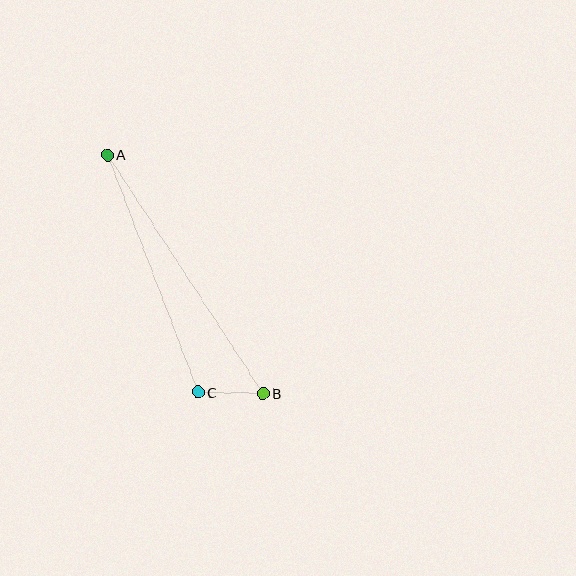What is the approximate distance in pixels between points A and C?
The distance between A and C is approximately 254 pixels.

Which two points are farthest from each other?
Points A and B are farthest from each other.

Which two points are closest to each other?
Points B and C are closest to each other.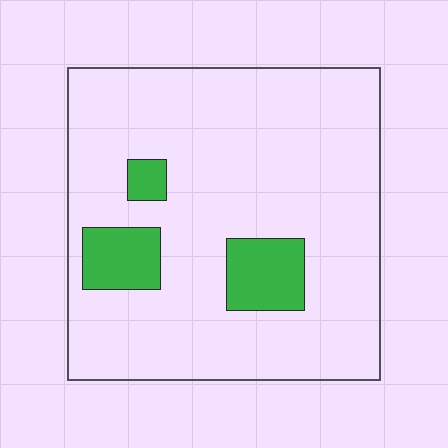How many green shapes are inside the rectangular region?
3.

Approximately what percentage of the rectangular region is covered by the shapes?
Approximately 15%.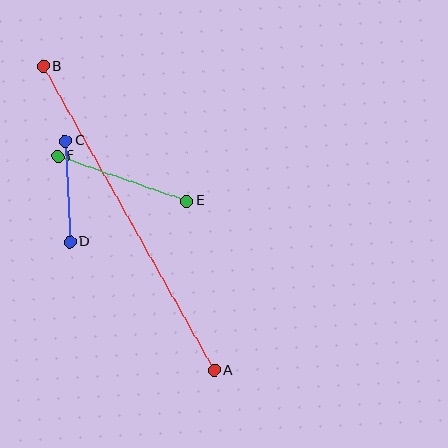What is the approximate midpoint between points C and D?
The midpoint is at approximately (68, 191) pixels.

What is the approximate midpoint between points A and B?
The midpoint is at approximately (129, 218) pixels.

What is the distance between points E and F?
The distance is approximately 136 pixels.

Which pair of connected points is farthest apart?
Points A and B are farthest apart.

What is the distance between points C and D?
The distance is approximately 101 pixels.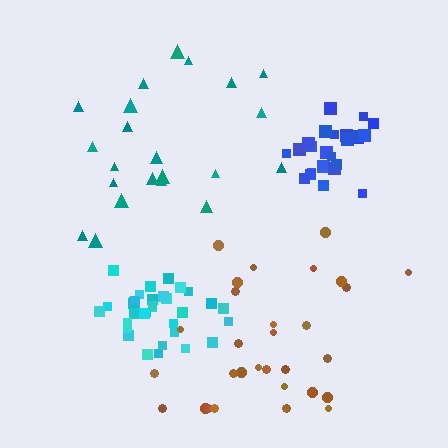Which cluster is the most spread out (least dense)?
Teal.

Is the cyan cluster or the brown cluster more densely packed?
Cyan.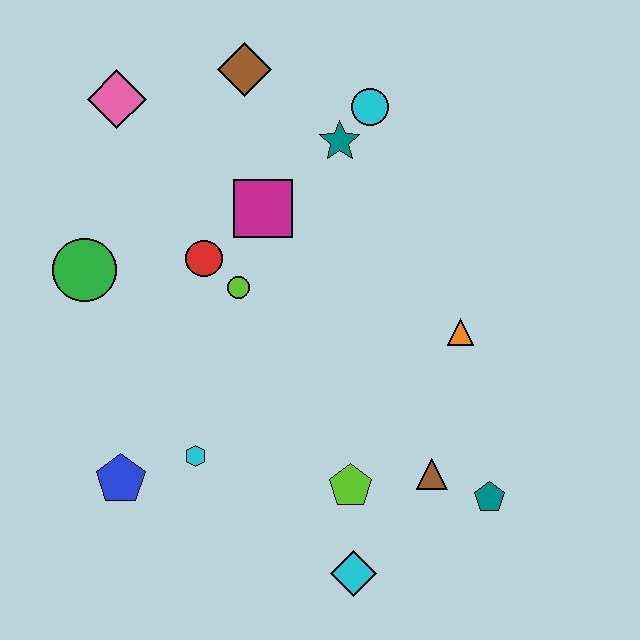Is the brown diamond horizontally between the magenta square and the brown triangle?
No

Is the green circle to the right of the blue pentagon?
No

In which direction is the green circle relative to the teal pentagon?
The green circle is to the left of the teal pentagon.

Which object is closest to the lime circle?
The red circle is closest to the lime circle.